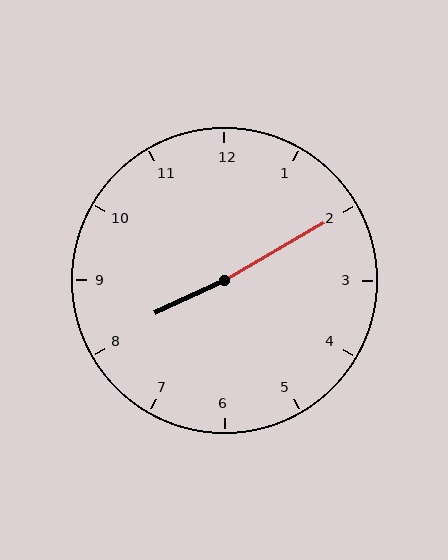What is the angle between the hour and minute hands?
Approximately 175 degrees.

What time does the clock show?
8:10.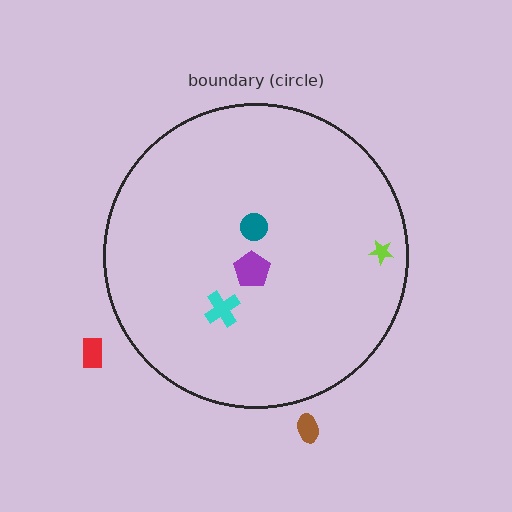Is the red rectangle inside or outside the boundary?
Outside.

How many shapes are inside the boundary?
4 inside, 2 outside.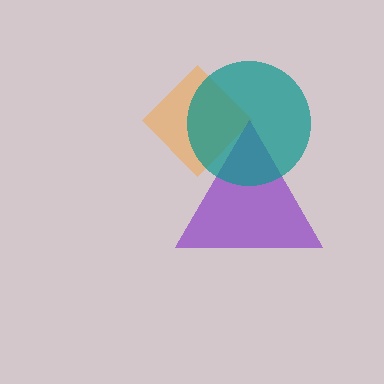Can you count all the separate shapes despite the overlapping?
Yes, there are 3 separate shapes.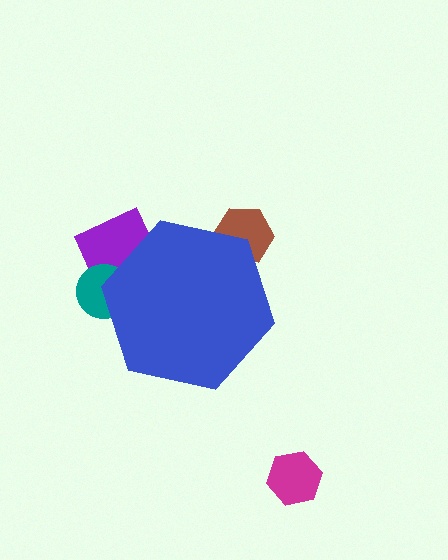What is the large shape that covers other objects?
A blue hexagon.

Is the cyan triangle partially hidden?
Yes, the cyan triangle is partially hidden behind the blue hexagon.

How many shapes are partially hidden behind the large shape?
5 shapes are partially hidden.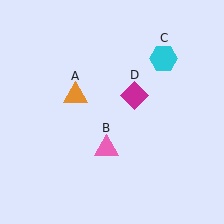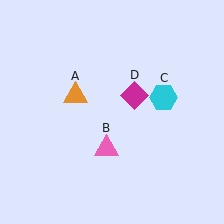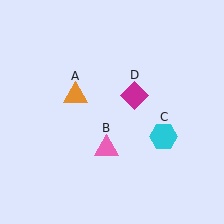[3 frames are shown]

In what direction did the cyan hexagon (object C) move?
The cyan hexagon (object C) moved down.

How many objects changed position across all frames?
1 object changed position: cyan hexagon (object C).